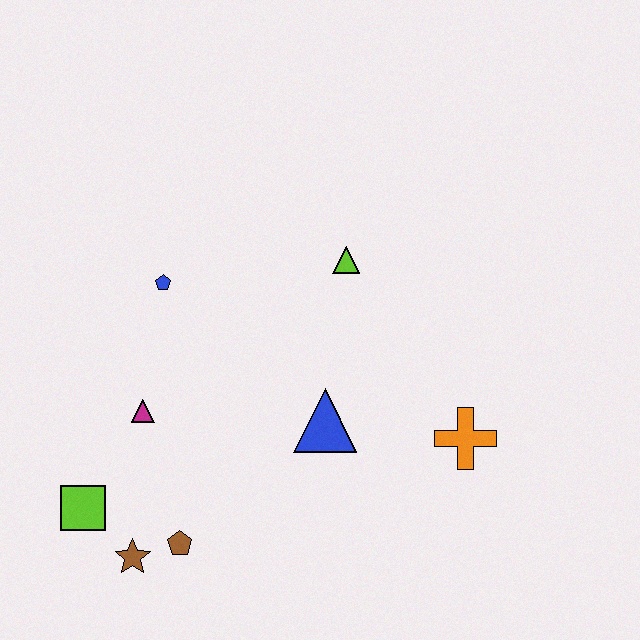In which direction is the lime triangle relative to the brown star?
The lime triangle is above the brown star.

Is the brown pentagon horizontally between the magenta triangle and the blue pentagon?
No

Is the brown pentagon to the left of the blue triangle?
Yes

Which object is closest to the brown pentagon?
The brown star is closest to the brown pentagon.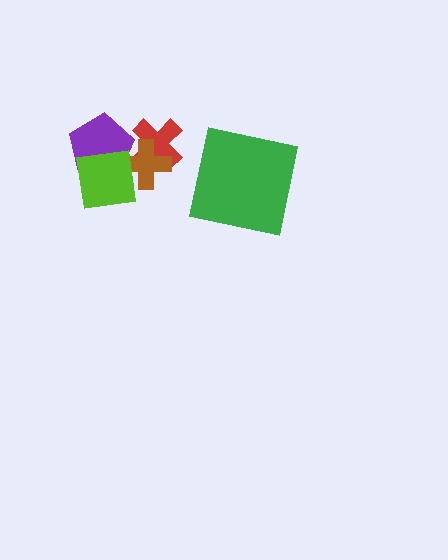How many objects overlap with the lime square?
2 objects overlap with the lime square.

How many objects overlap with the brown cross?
3 objects overlap with the brown cross.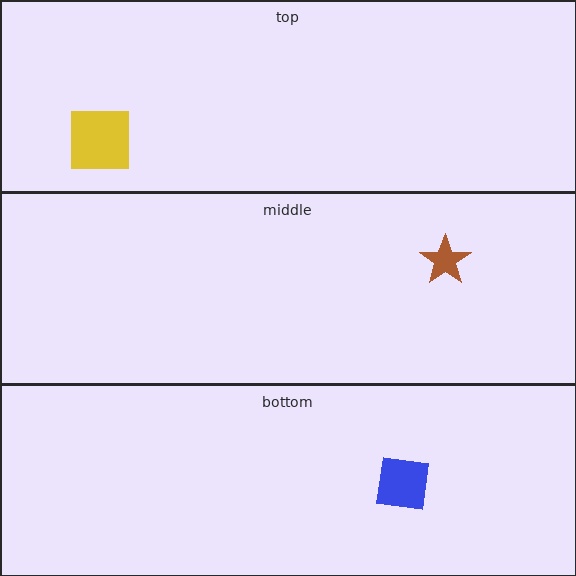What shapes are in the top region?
The yellow square.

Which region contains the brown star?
The middle region.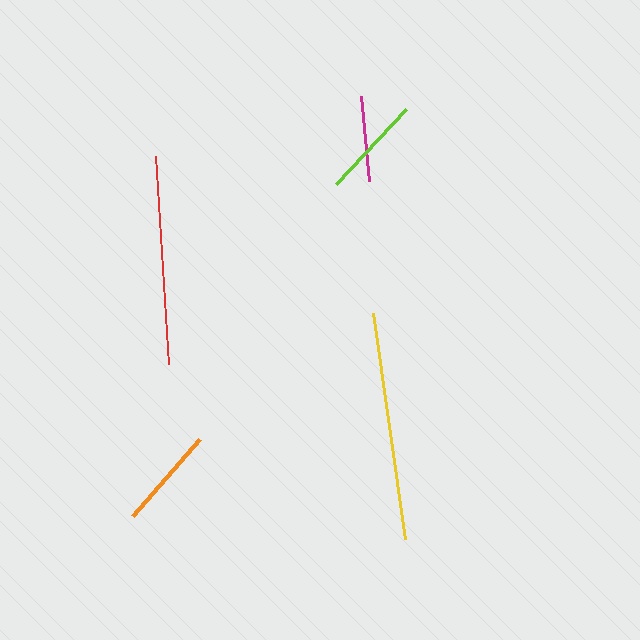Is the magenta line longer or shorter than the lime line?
The lime line is longer than the magenta line.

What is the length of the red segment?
The red segment is approximately 209 pixels long.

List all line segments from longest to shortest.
From longest to shortest: yellow, red, lime, orange, magenta.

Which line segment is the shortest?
The magenta line is the shortest at approximately 86 pixels.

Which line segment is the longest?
The yellow line is the longest at approximately 228 pixels.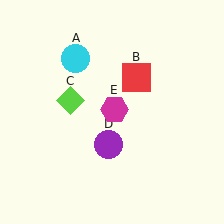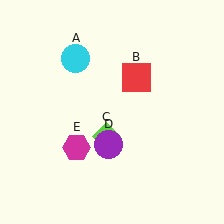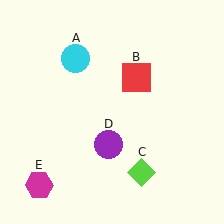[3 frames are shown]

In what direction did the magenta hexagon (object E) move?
The magenta hexagon (object E) moved down and to the left.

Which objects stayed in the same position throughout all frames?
Cyan circle (object A) and red square (object B) and purple circle (object D) remained stationary.